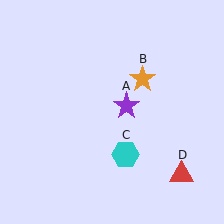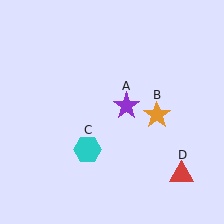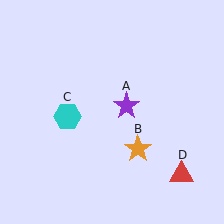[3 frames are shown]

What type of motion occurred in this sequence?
The orange star (object B), cyan hexagon (object C) rotated clockwise around the center of the scene.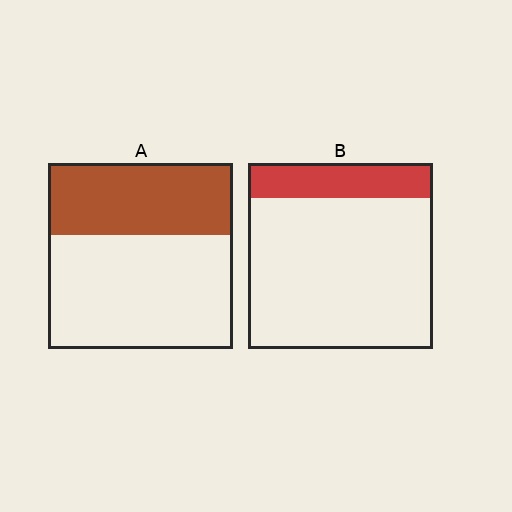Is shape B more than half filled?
No.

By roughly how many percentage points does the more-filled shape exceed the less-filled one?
By roughly 20 percentage points (A over B).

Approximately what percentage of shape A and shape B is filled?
A is approximately 40% and B is approximately 20%.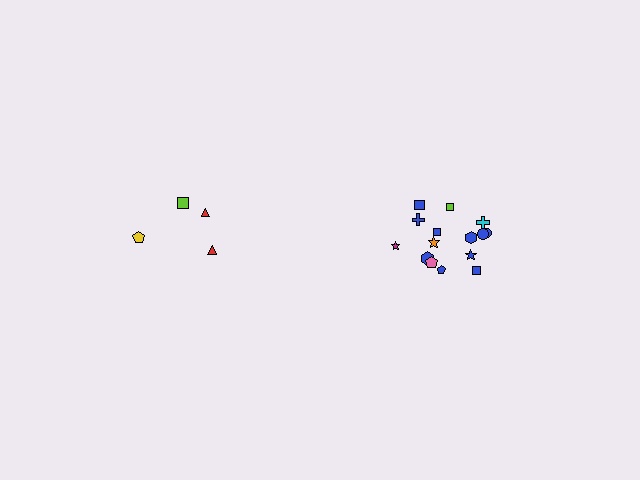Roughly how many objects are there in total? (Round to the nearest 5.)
Roughly 20 objects in total.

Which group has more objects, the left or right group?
The right group.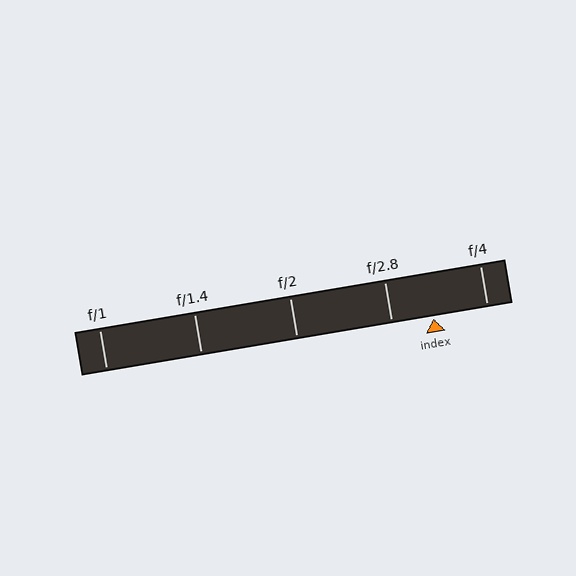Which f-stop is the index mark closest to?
The index mark is closest to f/2.8.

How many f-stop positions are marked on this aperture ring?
There are 5 f-stop positions marked.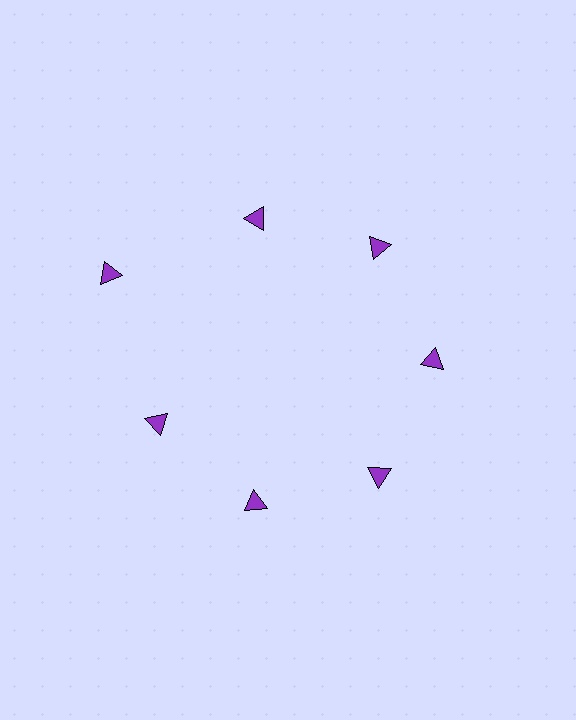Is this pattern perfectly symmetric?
No. The 7 purple triangles are arranged in a ring, but one element near the 10 o'clock position is pushed outward from the center, breaking the 7-fold rotational symmetry.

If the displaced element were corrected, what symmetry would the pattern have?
It would have 7-fold rotational symmetry — the pattern would map onto itself every 51 degrees.